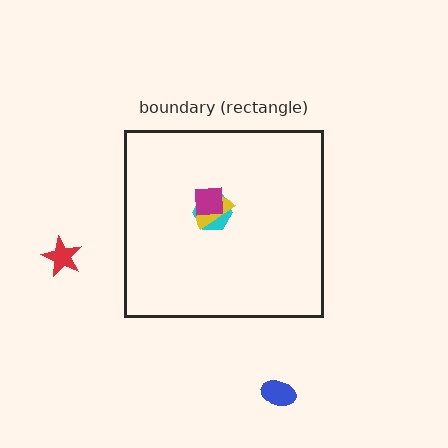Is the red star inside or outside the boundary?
Outside.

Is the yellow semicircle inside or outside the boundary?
Inside.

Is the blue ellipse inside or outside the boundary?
Outside.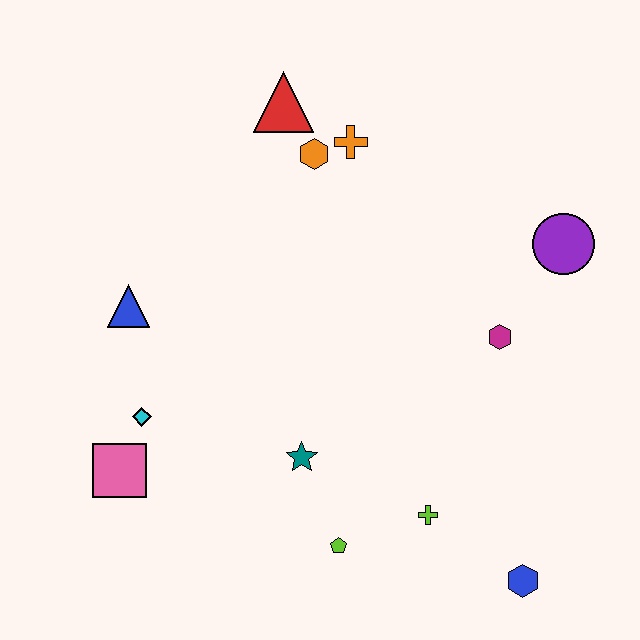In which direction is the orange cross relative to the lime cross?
The orange cross is above the lime cross.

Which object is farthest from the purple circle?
The pink square is farthest from the purple circle.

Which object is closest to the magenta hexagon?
The purple circle is closest to the magenta hexagon.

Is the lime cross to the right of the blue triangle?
Yes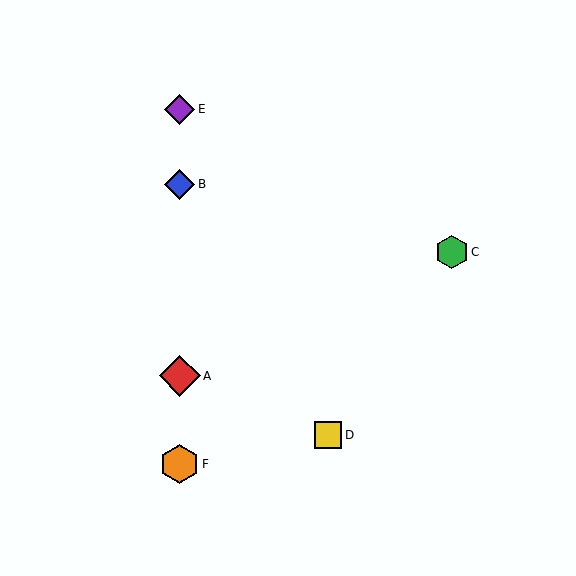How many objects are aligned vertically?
4 objects (A, B, E, F) are aligned vertically.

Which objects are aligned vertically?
Objects A, B, E, F are aligned vertically.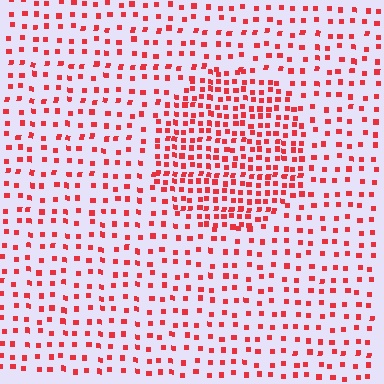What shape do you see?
I see a circle.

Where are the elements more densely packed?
The elements are more densely packed inside the circle boundary.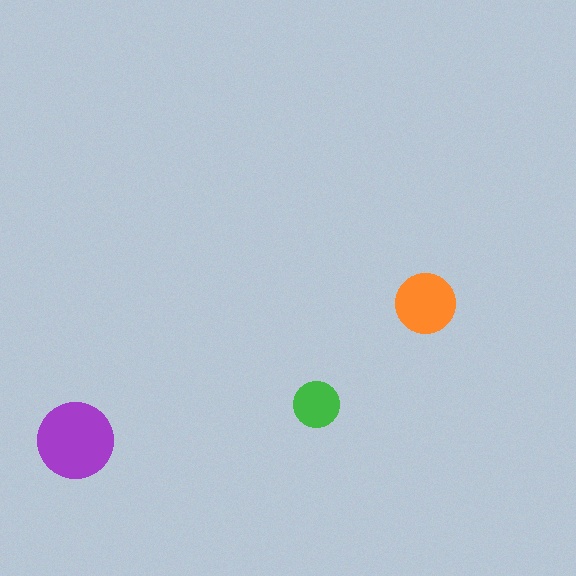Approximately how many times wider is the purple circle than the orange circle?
About 1.5 times wider.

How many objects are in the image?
There are 3 objects in the image.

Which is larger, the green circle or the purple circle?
The purple one.